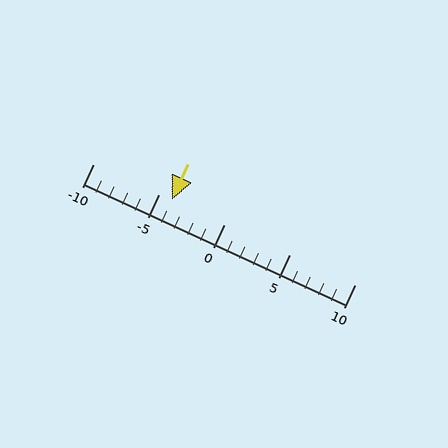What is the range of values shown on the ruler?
The ruler shows values from -10 to 10.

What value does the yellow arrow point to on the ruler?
The yellow arrow points to approximately -4.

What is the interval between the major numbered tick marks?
The major tick marks are spaced 5 units apart.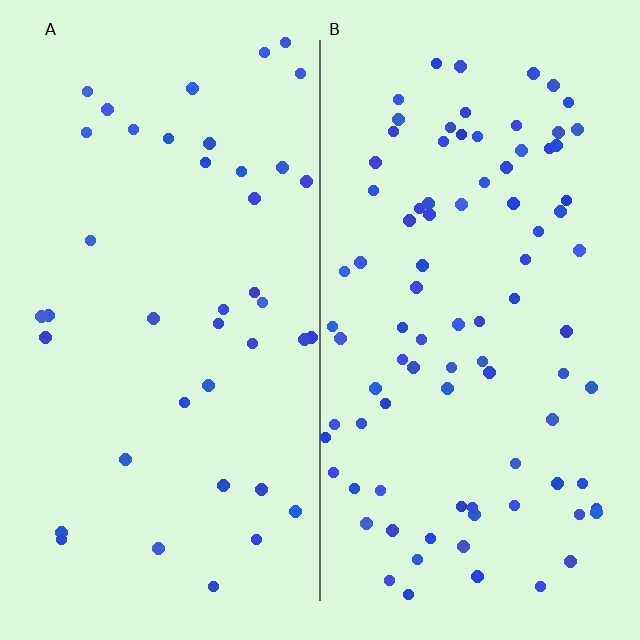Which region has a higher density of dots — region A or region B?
B (the right).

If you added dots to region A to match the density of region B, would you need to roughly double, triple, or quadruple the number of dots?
Approximately double.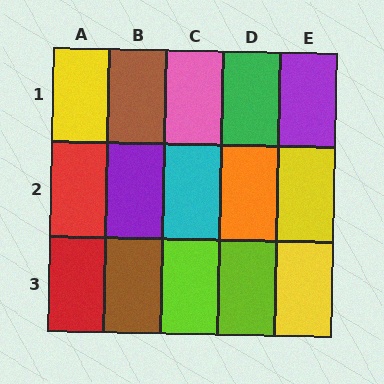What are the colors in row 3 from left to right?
Red, brown, lime, lime, yellow.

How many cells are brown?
2 cells are brown.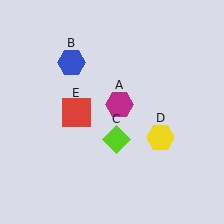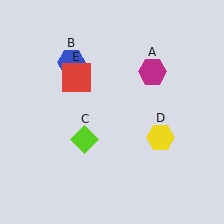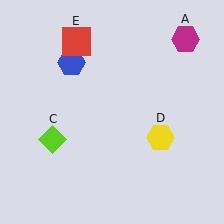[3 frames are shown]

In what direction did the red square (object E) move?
The red square (object E) moved up.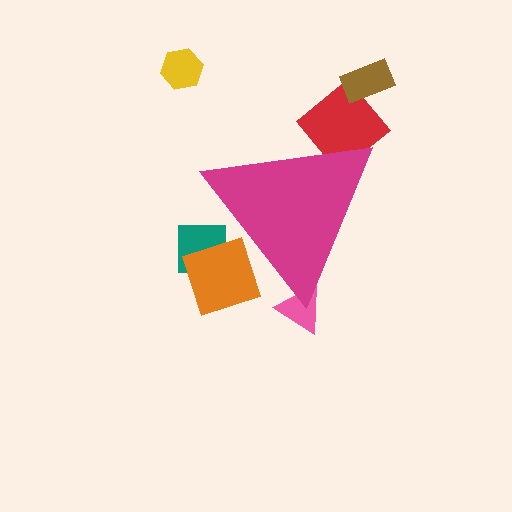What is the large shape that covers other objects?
A magenta triangle.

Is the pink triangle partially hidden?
Yes, the pink triangle is partially hidden behind the magenta triangle.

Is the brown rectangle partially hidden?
No, the brown rectangle is fully visible.